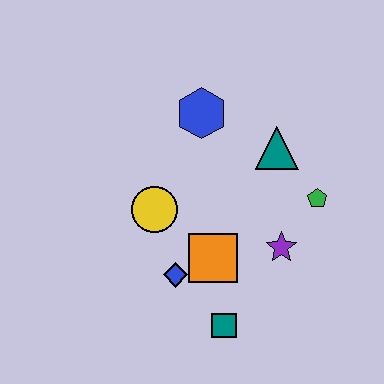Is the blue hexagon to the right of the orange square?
No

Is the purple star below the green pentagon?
Yes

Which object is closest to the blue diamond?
The orange square is closest to the blue diamond.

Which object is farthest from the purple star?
The blue hexagon is farthest from the purple star.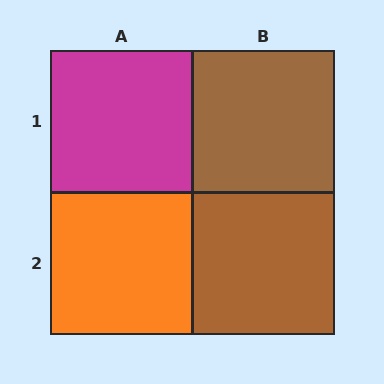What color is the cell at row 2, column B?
Brown.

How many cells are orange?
1 cell is orange.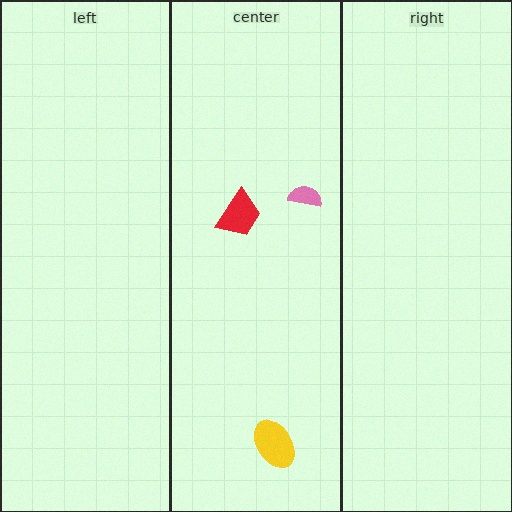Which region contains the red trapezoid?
The center region.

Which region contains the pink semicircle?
The center region.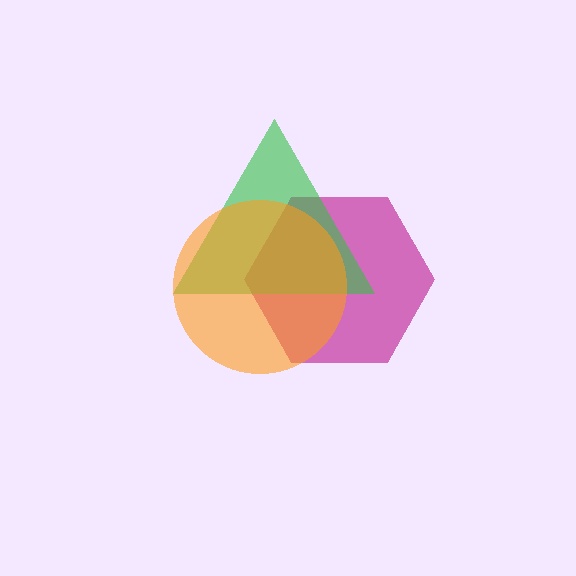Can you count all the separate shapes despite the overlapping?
Yes, there are 3 separate shapes.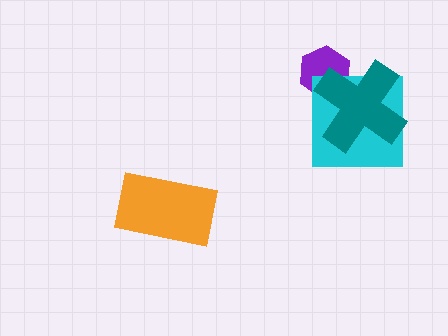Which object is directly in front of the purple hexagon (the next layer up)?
The cyan square is directly in front of the purple hexagon.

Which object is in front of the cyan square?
The teal cross is in front of the cyan square.